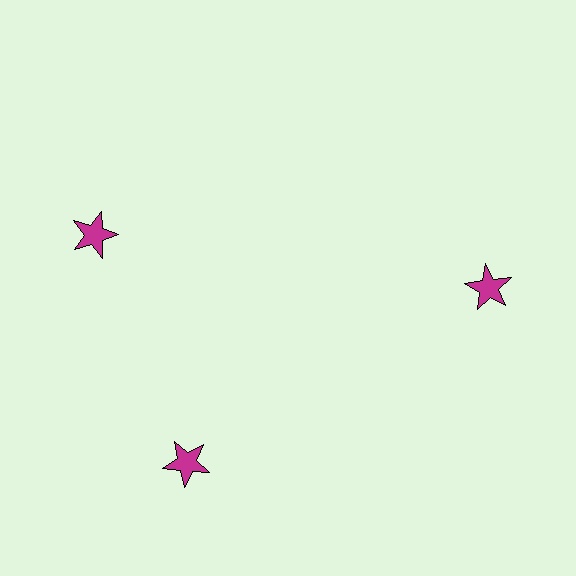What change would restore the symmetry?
The symmetry would be restored by rotating it back into even spacing with its neighbors so that all 3 stars sit at equal angles and equal distance from the center.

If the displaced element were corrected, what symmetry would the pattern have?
It would have 3-fold rotational symmetry — the pattern would map onto itself every 120 degrees.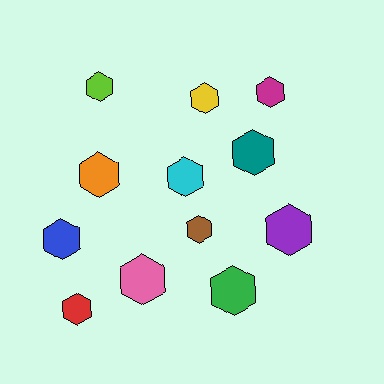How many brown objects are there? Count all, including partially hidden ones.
There is 1 brown object.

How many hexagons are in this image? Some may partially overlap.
There are 12 hexagons.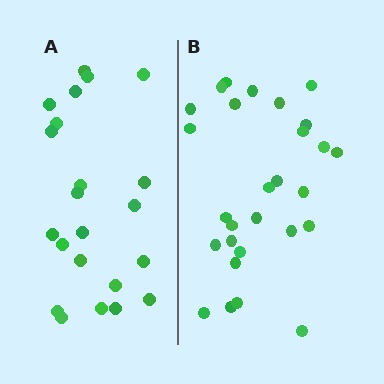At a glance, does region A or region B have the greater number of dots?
Region B (the right region) has more dots.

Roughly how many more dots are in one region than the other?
Region B has about 6 more dots than region A.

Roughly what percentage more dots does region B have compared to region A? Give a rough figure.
About 25% more.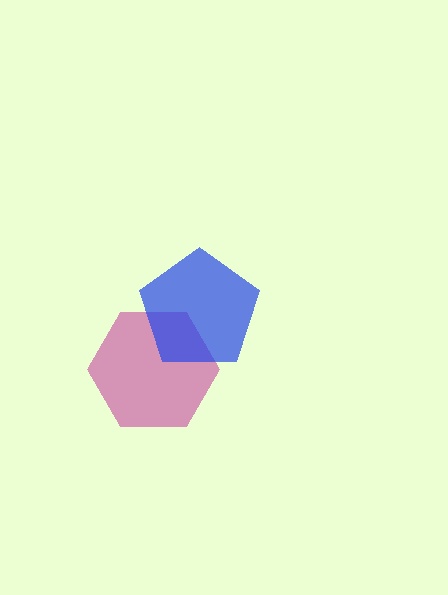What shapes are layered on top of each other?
The layered shapes are: a magenta hexagon, a blue pentagon.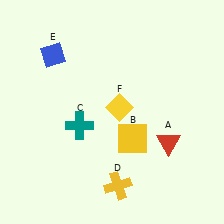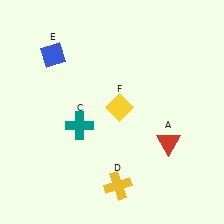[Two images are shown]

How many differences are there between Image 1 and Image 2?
There is 1 difference between the two images.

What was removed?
The yellow square (B) was removed in Image 2.